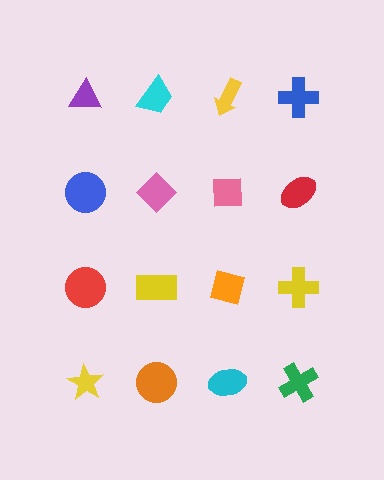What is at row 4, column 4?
A green cross.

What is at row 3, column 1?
A red circle.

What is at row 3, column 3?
An orange square.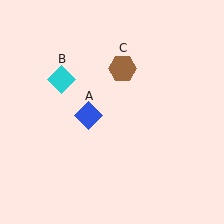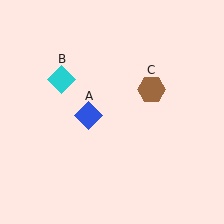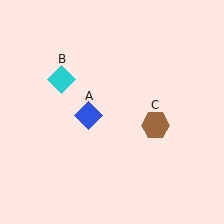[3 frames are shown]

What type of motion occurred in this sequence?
The brown hexagon (object C) rotated clockwise around the center of the scene.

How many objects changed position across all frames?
1 object changed position: brown hexagon (object C).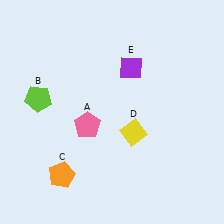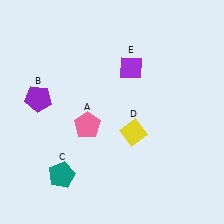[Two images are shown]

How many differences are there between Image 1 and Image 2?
There are 2 differences between the two images.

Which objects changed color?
B changed from lime to purple. C changed from orange to teal.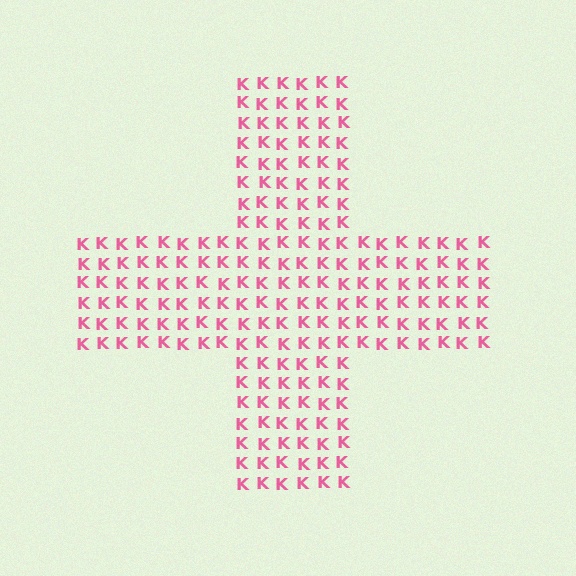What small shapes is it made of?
It is made of small letter K's.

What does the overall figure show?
The overall figure shows a cross.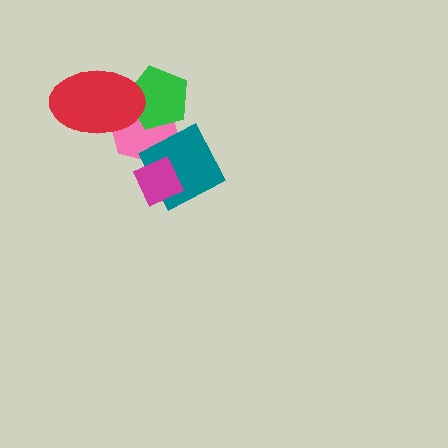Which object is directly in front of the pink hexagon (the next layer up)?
The teal diamond is directly in front of the pink hexagon.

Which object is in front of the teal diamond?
The magenta diamond is in front of the teal diamond.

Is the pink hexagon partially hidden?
Yes, it is partially covered by another shape.